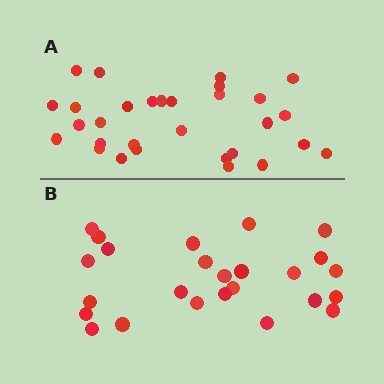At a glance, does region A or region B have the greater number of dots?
Region A (the top region) has more dots.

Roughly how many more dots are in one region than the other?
Region A has about 5 more dots than region B.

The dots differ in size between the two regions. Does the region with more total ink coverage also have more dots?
No. Region B has more total ink coverage because its dots are larger, but region A actually contains more individual dots. Total area can be misleading — the number of items is what matters here.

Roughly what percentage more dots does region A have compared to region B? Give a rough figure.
About 20% more.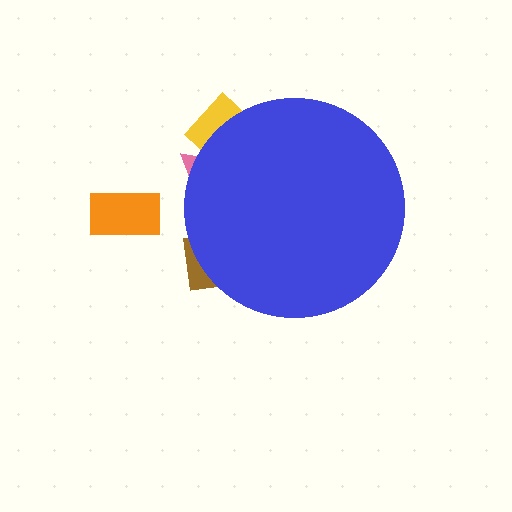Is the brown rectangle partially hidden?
Yes, the brown rectangle is partially hidden behind the blue circle.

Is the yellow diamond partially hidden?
Yes, the yellow diamond is partially hidden behind the blue circle.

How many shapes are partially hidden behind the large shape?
3 shapes are partially hidden.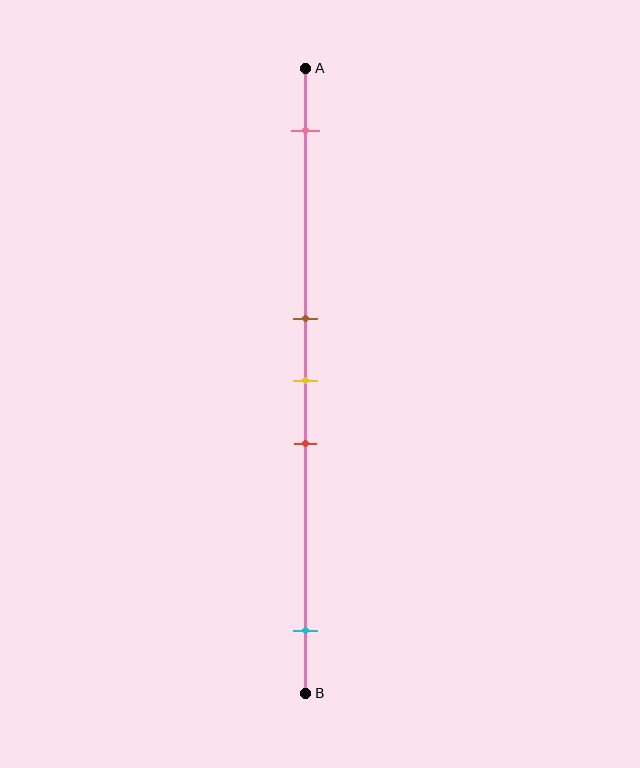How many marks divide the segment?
There are 5 marks dividing the segment.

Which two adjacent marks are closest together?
The brown and yellow marks are the closest adjacent pair.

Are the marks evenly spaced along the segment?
No, the marks are not evenly spaced.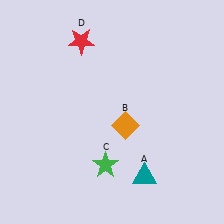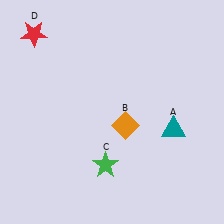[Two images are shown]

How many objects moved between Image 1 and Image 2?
2 objects moved between the two images.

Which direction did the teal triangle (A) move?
The teal triangle (A) moved up.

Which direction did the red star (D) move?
The red star (D) moved left.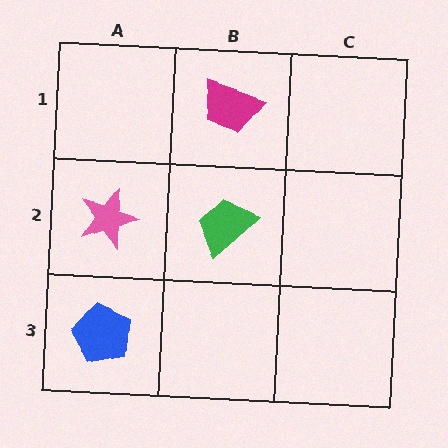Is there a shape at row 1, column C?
No, that cell is empty.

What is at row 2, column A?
A pink star.